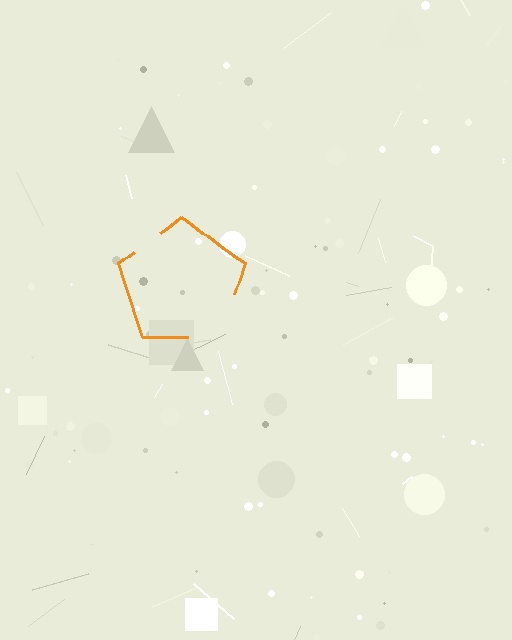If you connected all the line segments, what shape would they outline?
They would outline a pentagon.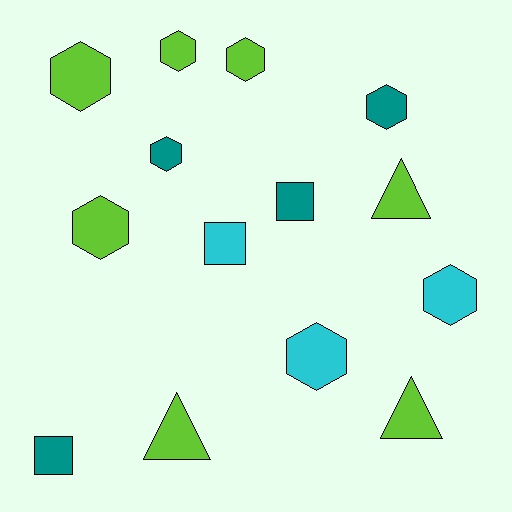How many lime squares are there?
There are no lime squares.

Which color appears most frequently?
Lime, with 7 objects.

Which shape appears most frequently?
Hexagon, with 8 objects.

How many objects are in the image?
There are 14 objects.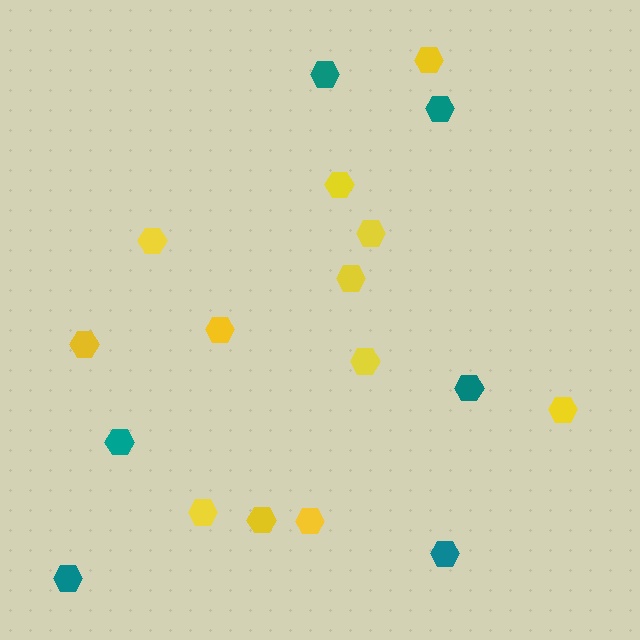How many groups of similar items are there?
There are 2 groups: one group of teal hexagons (6) and one group of yellow hexagons (12).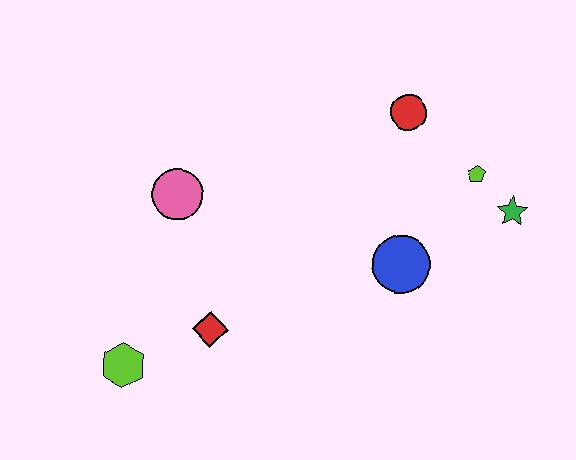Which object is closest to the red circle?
The lime pentagon is closest to the red circle.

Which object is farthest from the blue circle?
The lime hexagon is farthest from the blue circle.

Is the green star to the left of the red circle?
No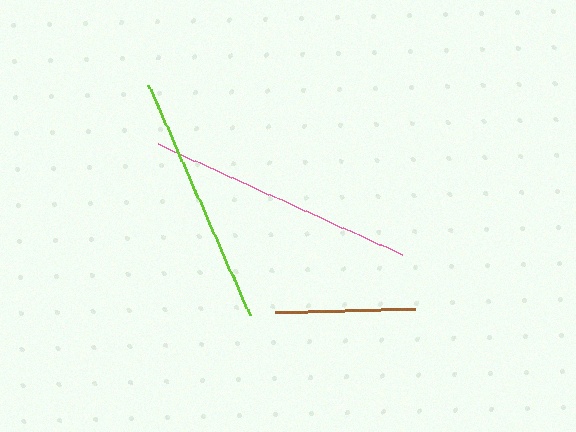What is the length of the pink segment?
The pink segment is approximately 268 pixels long.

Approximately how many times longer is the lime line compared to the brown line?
The lime line is approximately 1.8 times the length of the brown line.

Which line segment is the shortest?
The brown line is the shortest at approximately 140 pixels.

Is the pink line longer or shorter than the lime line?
The pink line is longer than the lime line.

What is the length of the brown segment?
The brown segment is approximately 140 pixels long.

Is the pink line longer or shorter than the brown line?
The pink line is longer than the brown line.